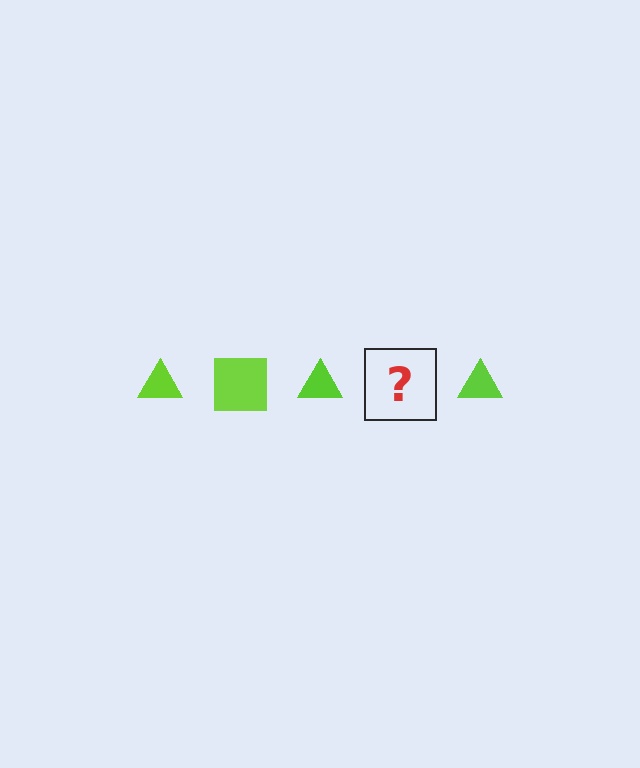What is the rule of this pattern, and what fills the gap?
The rule is that the pattern cycles through triangle, square shapes in lime. The gap should be filled with a lime square.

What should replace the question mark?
The question mark should be replaced with a lime square.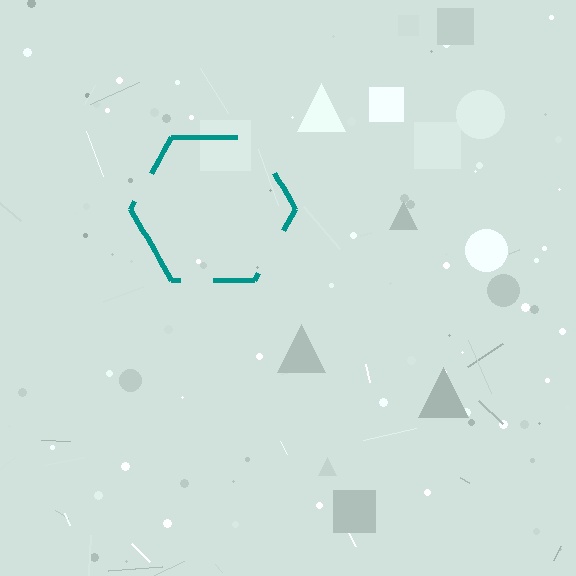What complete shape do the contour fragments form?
The contour fragments form a hexagon.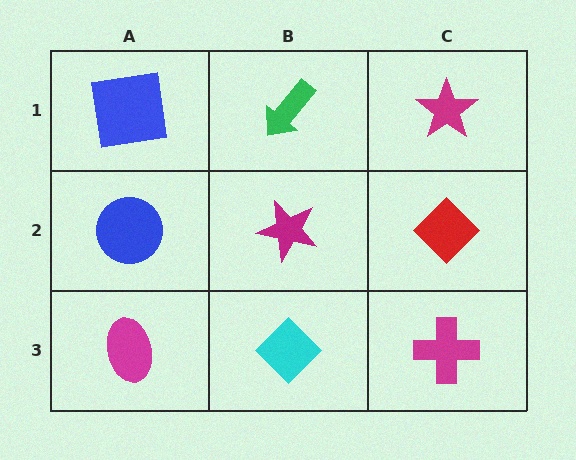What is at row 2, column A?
A blue circle.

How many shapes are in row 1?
3 shapes.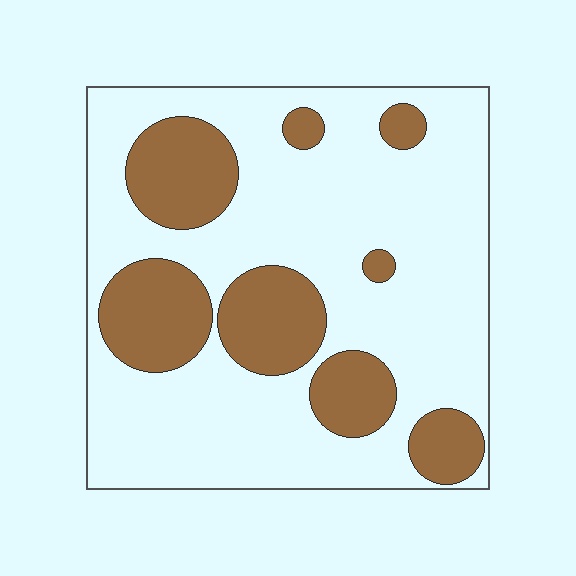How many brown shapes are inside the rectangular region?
8.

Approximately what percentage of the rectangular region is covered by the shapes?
Approximately 30%.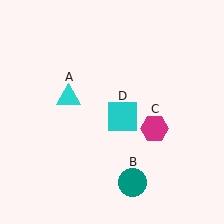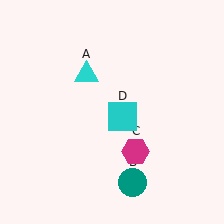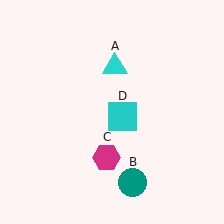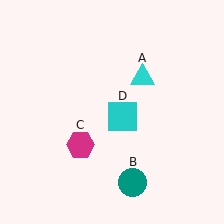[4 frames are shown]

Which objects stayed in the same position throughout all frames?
Teal circle (object B) and cyan square (object D) remained stationary.